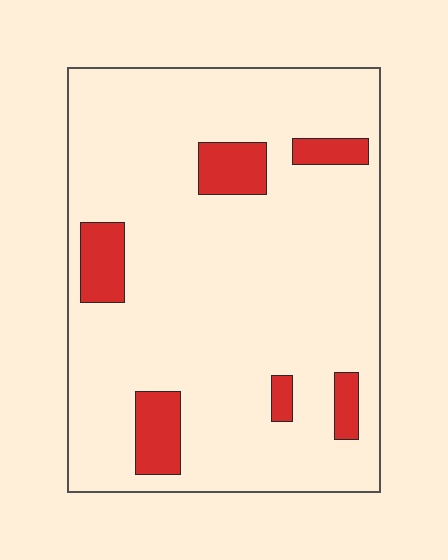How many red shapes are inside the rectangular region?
6.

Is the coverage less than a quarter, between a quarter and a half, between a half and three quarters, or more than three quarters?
Less than a quarter.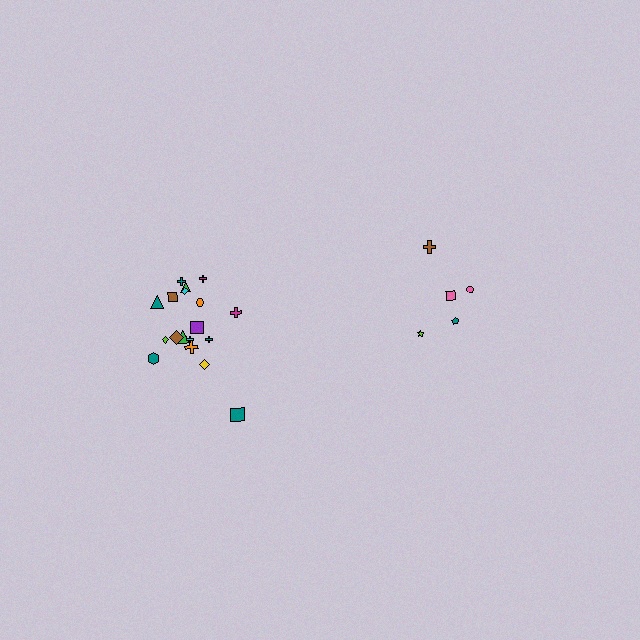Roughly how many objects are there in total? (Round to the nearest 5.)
Roughly 25 objects in total.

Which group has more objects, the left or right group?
The left group.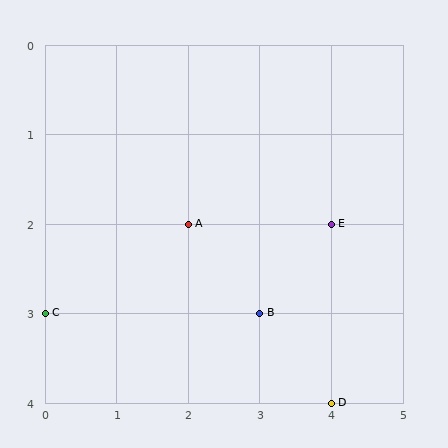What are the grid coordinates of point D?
Point D is at grid coordinates (4, 4).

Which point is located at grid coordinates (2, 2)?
Point A is at (2, 2).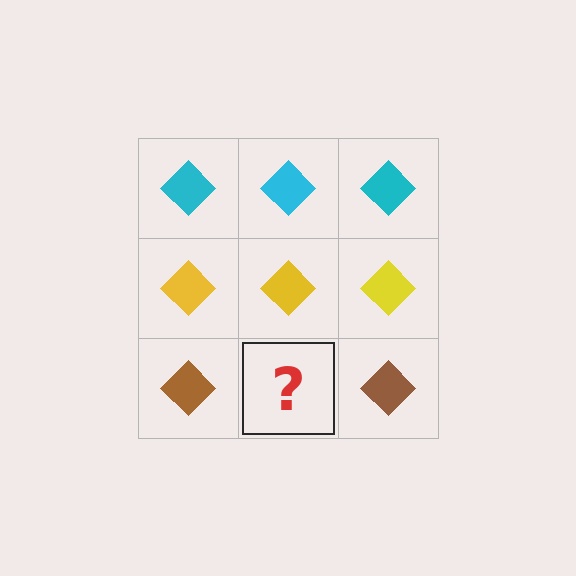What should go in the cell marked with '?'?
The missing cell should contain a brown diamond.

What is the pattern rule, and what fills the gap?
The rule is that each row has a consistent color. The gap should be filled with a brown diamond.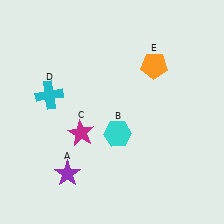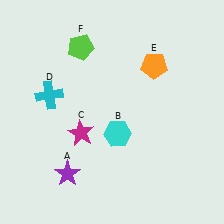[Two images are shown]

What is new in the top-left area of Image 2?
A lime pentagon (F) was added in the top-left area of Image 2.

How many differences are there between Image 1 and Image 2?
There is 1 difference between the two images.